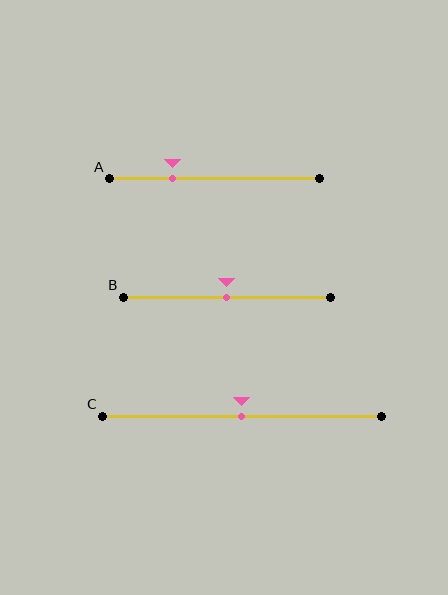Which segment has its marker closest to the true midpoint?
Segment B has its marker closest to the true midpoint.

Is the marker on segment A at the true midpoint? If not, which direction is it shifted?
No, the marker on segment A is shifted to the left by about 20% of the segment length.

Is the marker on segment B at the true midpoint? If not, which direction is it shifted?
Yes, the marker on segment B is at the true midpoint.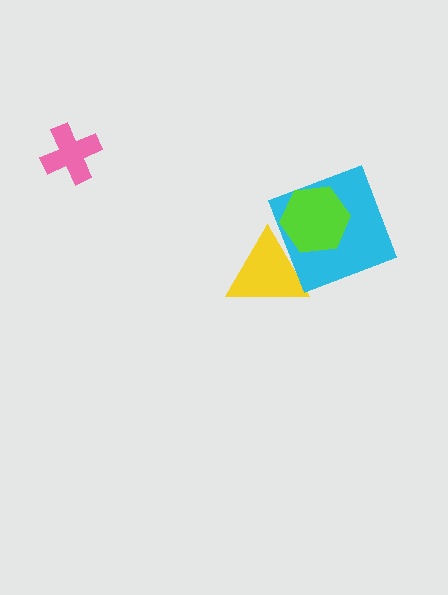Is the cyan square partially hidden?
Yes, it is partially covered by another shape.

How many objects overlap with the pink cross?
0 objects overlap with the pink cross.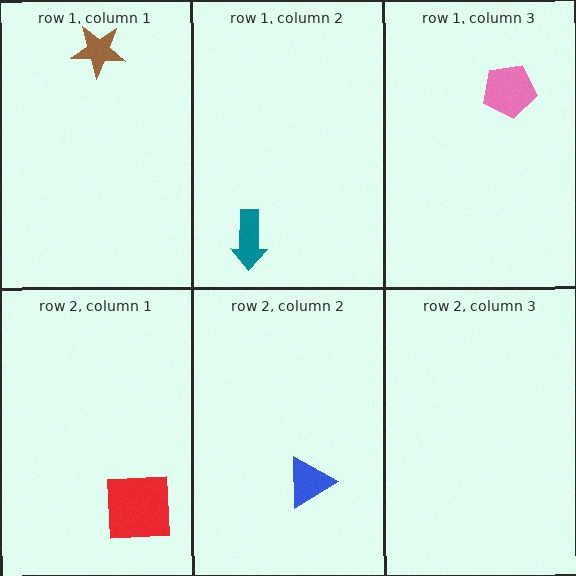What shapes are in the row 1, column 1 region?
The brown star.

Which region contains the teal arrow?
The row 1, column 2 region.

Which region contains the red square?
The row 2, column 1 region.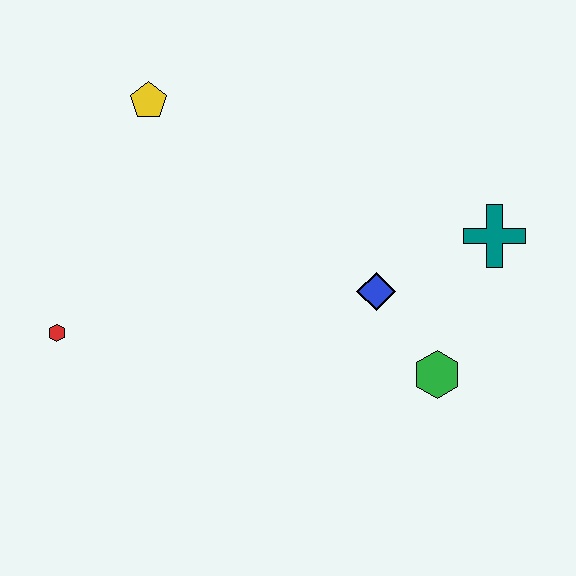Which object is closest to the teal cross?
The blue diamond is closest to the teal cross.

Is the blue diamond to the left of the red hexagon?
No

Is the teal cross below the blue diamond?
No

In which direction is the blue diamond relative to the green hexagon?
The blue diamond is above the green hexagon.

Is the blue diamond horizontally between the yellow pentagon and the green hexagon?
Yes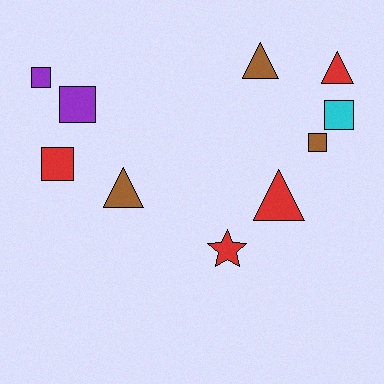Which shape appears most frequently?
Square, with 5 objects.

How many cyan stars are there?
There are no cyan stars.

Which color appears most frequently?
Red, with 4 objects.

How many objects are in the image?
There are 10 objects.